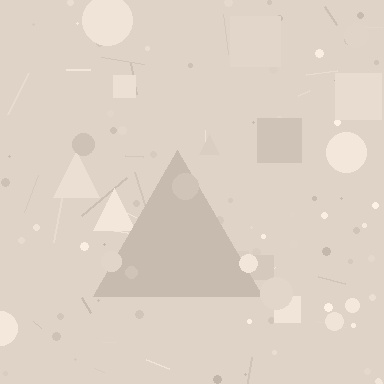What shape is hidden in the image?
A triangle is hidden in the image.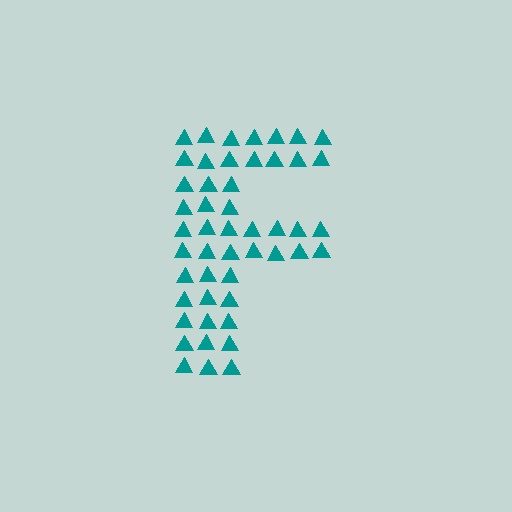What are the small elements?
The small elements are triangles.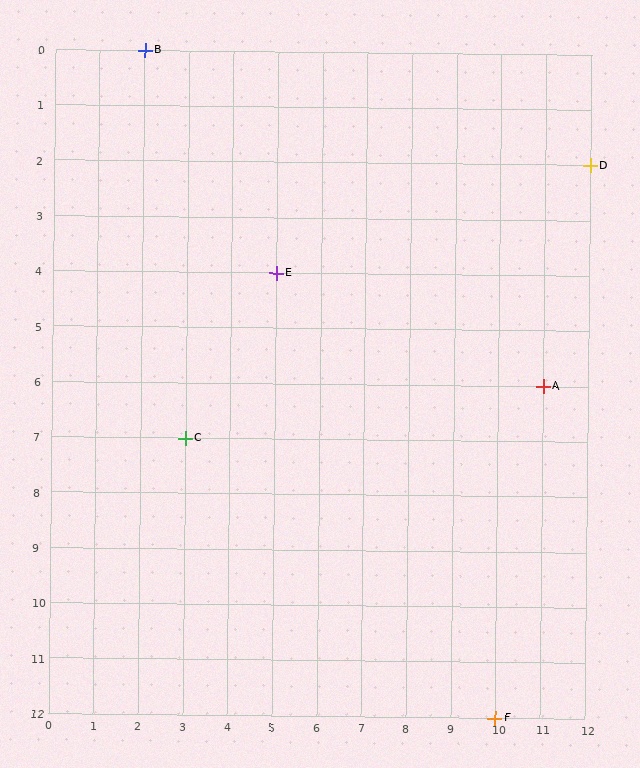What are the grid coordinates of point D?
Point D is at grid coordinates (12, 2).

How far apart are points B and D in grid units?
Points B and D are 10 columns and 2 rows apart (about 10.2 grid units diagonally).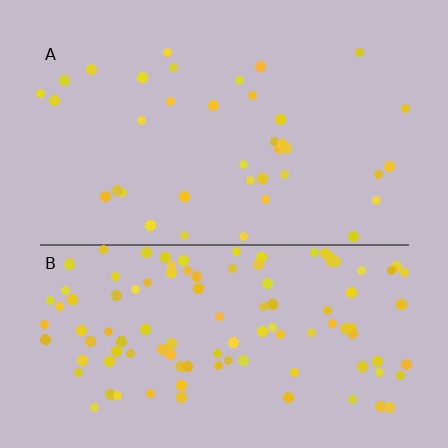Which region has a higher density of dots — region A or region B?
B (the bottom).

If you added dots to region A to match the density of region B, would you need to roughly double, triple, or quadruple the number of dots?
Approximately triple.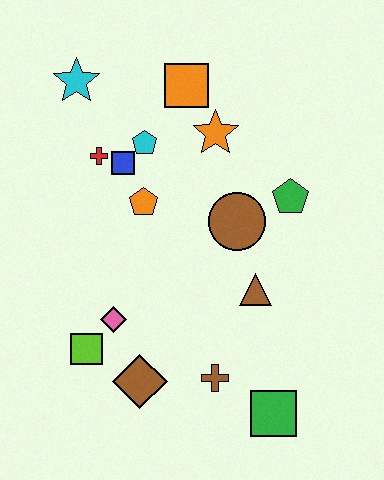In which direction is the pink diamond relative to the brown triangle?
The pink diamond is to the left of the brown triangle.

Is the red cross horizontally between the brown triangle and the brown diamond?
No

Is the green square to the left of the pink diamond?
No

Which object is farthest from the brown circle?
The cyan star is farthest from the brown circle.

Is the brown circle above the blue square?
No